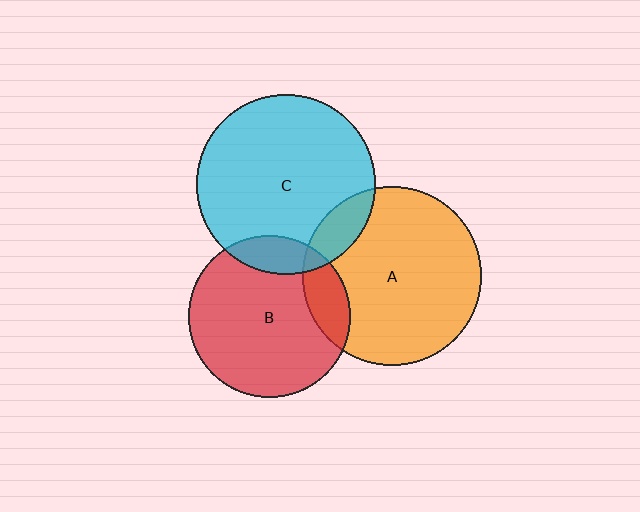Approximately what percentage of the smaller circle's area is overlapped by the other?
Approximately 15%.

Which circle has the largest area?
Circle C (cyan).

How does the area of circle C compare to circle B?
Approximately 1.2 times.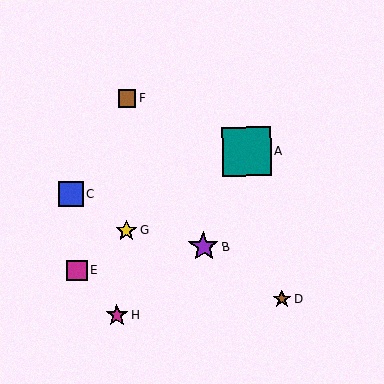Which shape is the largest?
The teal square (labeled A) is the largest.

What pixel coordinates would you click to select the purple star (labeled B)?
Click at (204, 246) to select the purple star B.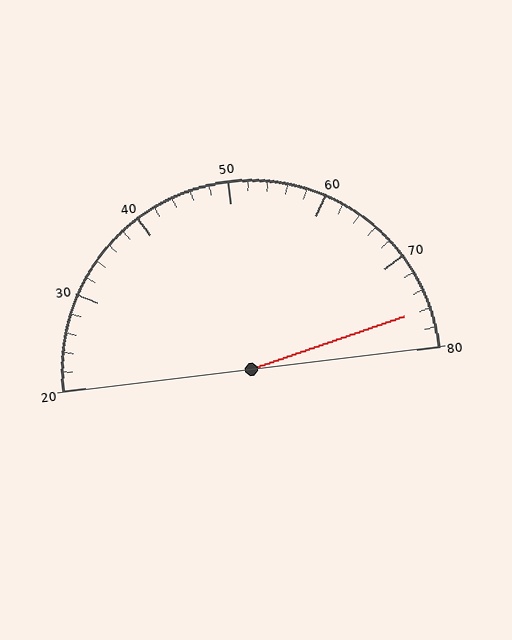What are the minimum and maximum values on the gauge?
The gauge ranges from 20 to 80.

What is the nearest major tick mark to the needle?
The nearest major tick mark is 80.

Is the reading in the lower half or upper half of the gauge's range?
The reading is in the upper half of the range (20 to 80).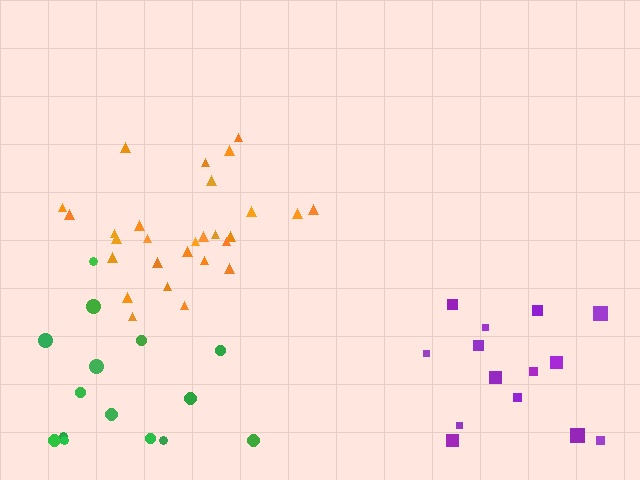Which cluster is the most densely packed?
Orange.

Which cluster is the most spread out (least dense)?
Purple.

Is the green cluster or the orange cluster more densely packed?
Orange.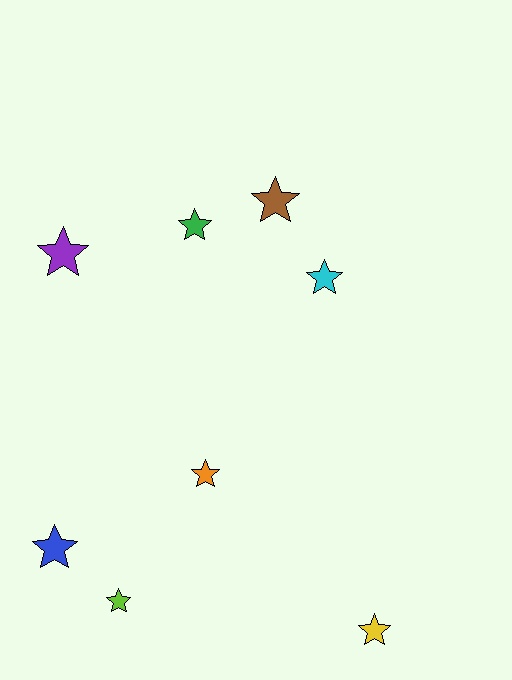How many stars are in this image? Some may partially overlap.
There are 8 stars.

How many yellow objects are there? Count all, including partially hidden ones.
There is 1 yellow object.